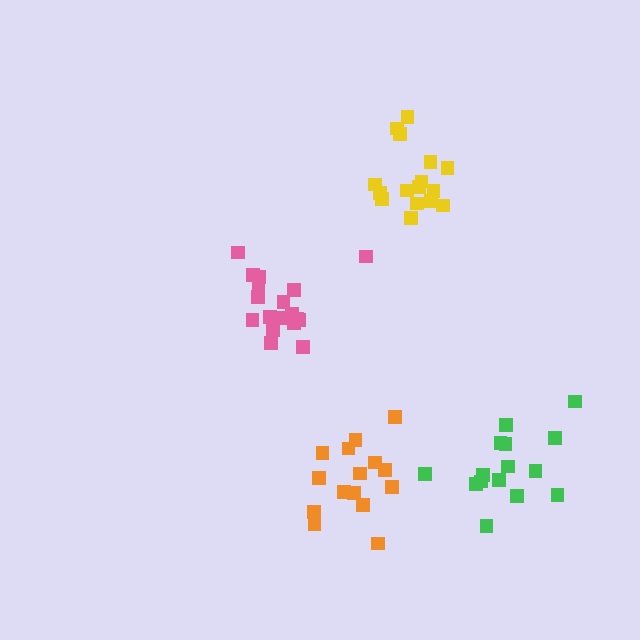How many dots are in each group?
Group 1: 16 dots, Group 2: 15 dots, Group 3: 18 dots, Group 4: 15 dots (64 total).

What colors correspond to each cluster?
The clusters are colored: yellow, orange, pink, green.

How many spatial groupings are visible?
There are 4 spatial groupings.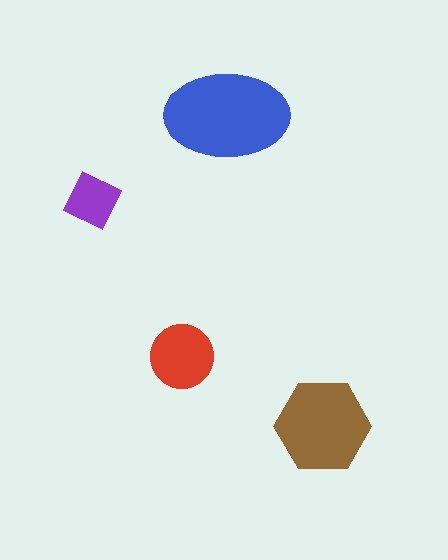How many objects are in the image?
There are 4 objects in the image.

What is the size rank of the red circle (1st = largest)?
3rd.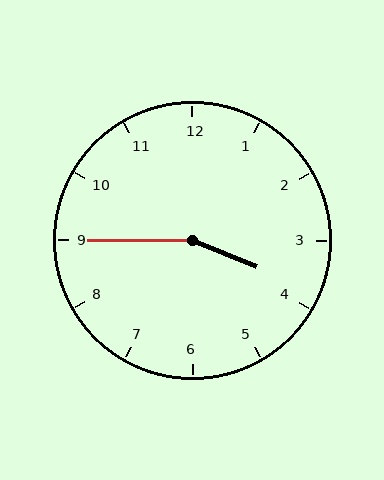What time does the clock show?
3:45.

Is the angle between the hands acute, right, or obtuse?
It is obtuse.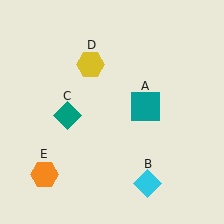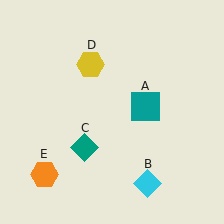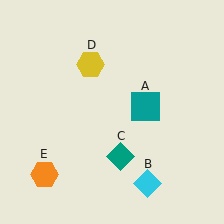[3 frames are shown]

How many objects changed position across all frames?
1 object changed position: teal diamond (object C).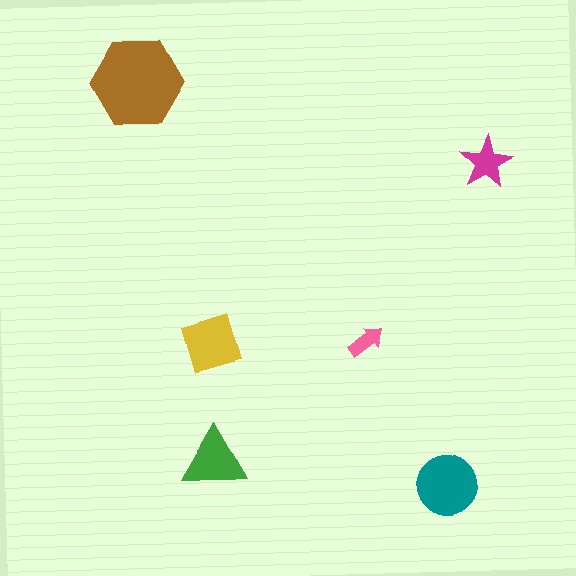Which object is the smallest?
The pink arrow.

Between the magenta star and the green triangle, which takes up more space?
The green triangle.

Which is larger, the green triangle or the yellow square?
The yellow square.